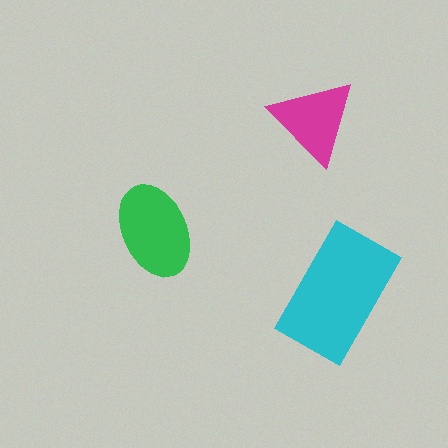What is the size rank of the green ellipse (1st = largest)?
2nd.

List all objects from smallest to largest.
The magenta triangle, the green ellipse, the cyan rectangle.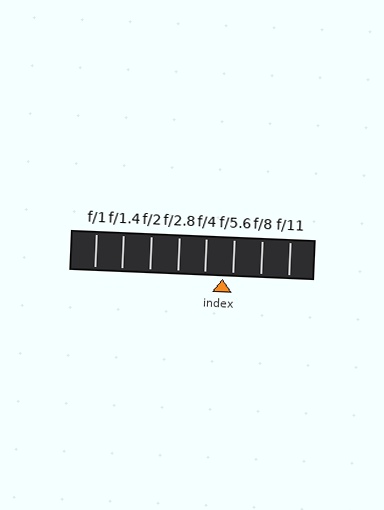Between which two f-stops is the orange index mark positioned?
The index mark is between f/4 and f/5.6.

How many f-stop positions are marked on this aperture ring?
There are 8 f-stop positions marked.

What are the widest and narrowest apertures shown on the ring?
The widest aperture shown is f/1 and the narrowest is f/11.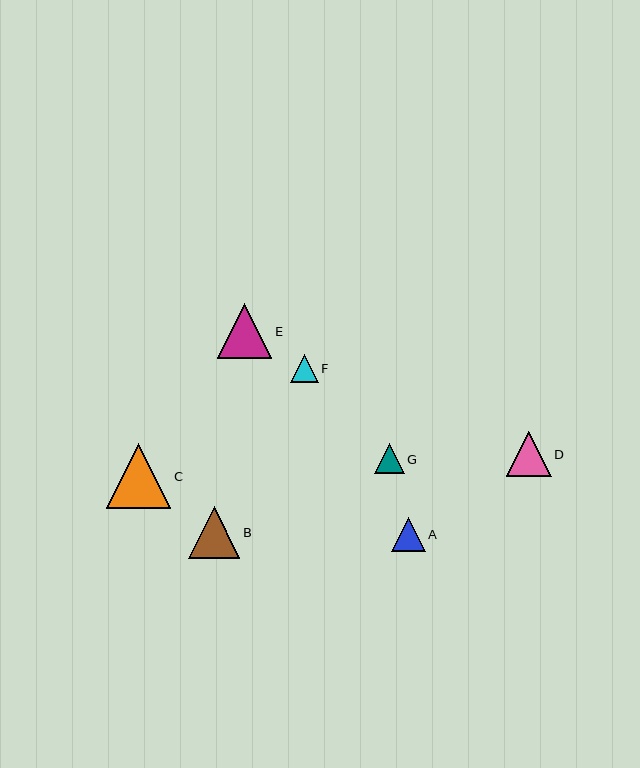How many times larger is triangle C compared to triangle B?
Triangle C is approximately 1.3 times the size of triangle B.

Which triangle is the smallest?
Triangle F is the smallest with a size of approximately 28 pixels.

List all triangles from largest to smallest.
From largest to smallest: C, E, B, D, A, G, F.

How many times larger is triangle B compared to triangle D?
Triangle B is approximately 1.1 times the size of triangle D.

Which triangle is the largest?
Triangle C is the largest with a size of approximately 64 pixels.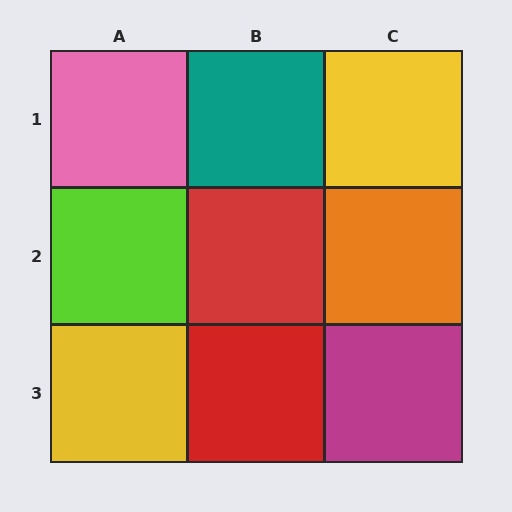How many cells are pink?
1 cell is pink.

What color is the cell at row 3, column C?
Magenta.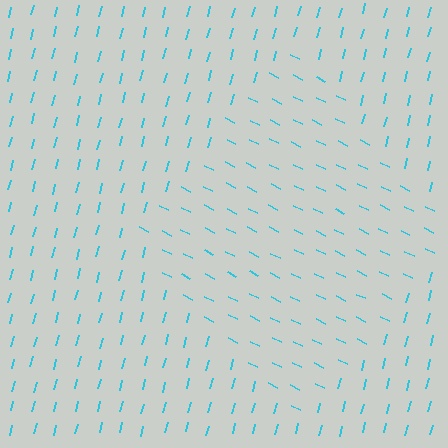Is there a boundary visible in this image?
Yes, there is a texture boundary formed by a change in line orientation.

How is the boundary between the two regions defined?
The boundary is defined purely by a change in line orientation (approximately 78 degrees difference). All lines are the same color and thickness.